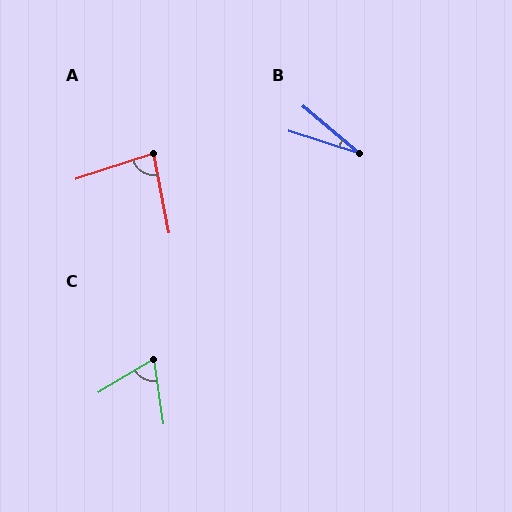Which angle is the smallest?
B, at approximately 22 degrees.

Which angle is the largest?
A, at approximately 83 degrees.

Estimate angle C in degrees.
Approximately 67 degrees.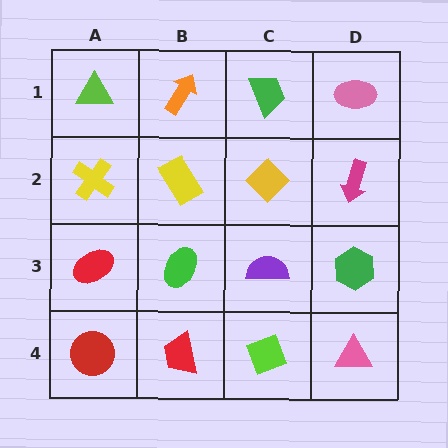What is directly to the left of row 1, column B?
A lime triangle.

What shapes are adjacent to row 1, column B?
A yellow rectangle (row 2, column B), a lime triangle (row 1, column A), a green trapezoid (row 1, column C).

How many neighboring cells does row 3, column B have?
4.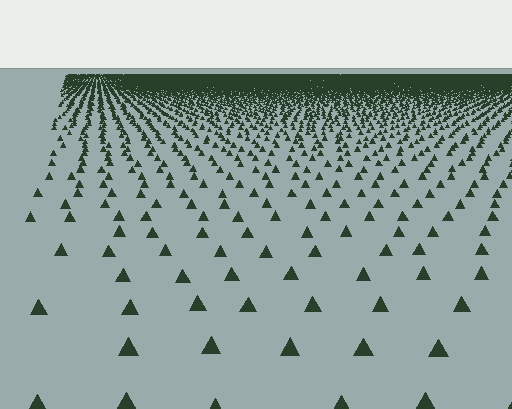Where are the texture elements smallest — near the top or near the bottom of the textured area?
Near the top.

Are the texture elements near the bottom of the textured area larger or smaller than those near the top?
Larger. Near the bottom, elements are closer to the viewer and appear at a bigger on-screen size.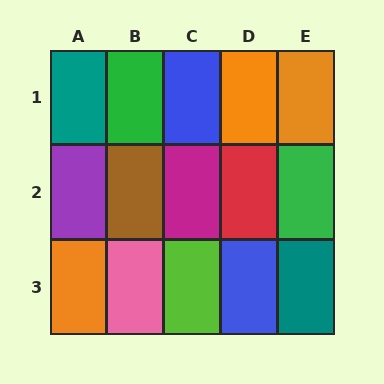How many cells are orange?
3 cells are orange.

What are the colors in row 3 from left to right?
Orange, pink, lime, blue, teal.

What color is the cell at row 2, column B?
Brown.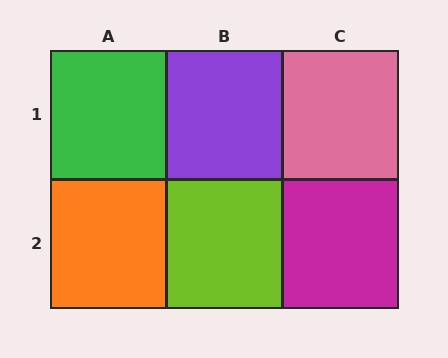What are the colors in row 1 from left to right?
Green, purple, pink.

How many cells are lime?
1 cell is lime.